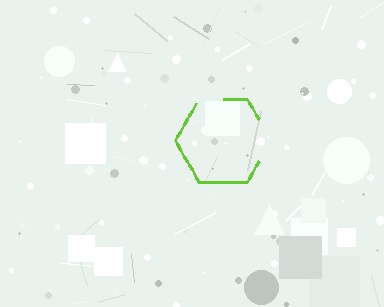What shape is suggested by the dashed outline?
The dashed outline suggests a hexagon.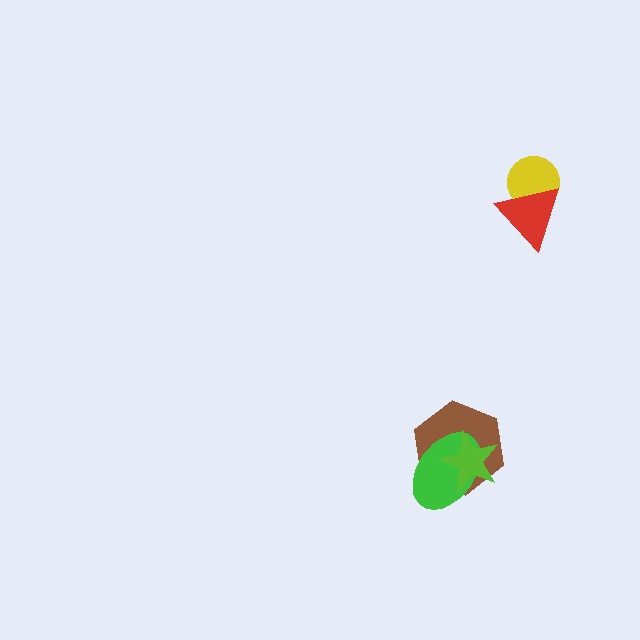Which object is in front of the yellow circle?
The red triangle is in front of the yellow circle.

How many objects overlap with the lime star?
2 objects overlap with the lime star.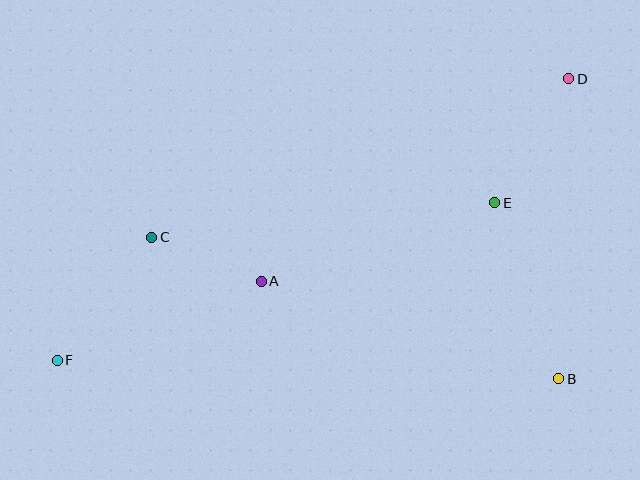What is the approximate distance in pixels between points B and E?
The distance between B and E is approximately 188 pixels.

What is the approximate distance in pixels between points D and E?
The distance between D and E is approximately 144 pixels.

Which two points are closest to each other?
Points A and C are closest to each other.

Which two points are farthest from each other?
Points D and F are farthest from each other.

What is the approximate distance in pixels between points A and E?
The distance between A and E is approximately 246 pixels.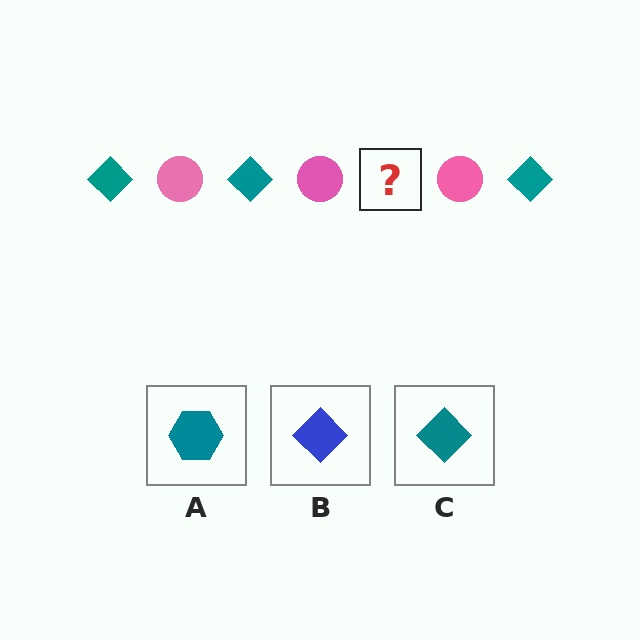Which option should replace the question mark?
Option C.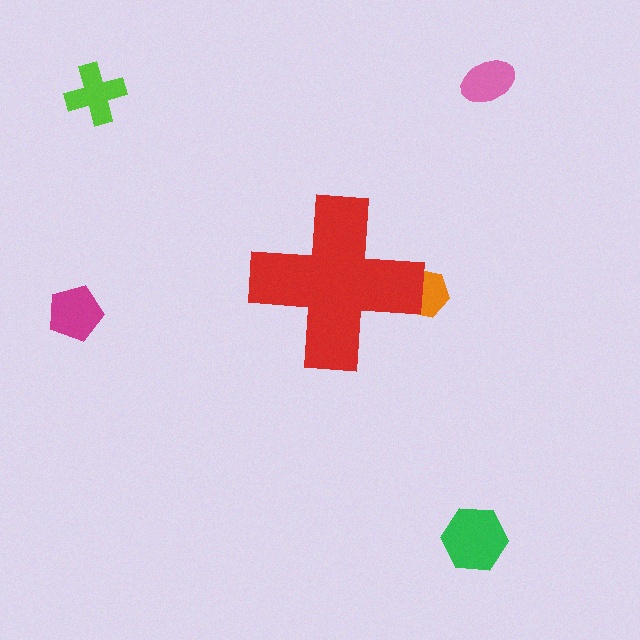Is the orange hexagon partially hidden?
Yes, the orange hexagon is partially hidden behind the red cross.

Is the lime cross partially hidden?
No, the lime cross is fully visible.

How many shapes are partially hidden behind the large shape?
1 shape is partially hidden.